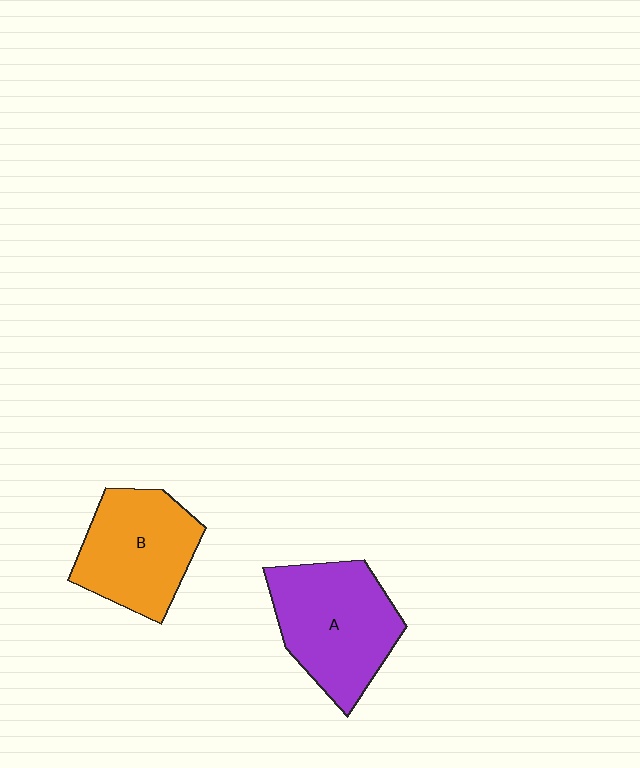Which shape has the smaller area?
Shape B (orange).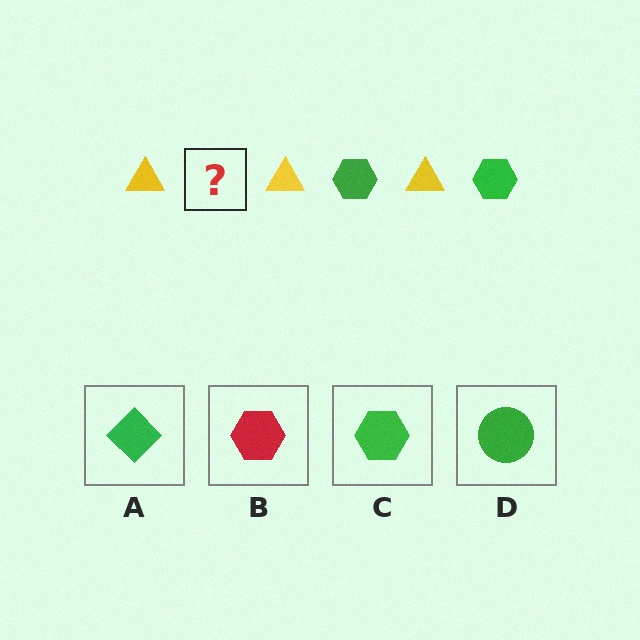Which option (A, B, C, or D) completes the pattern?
C.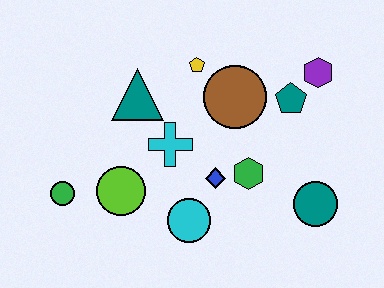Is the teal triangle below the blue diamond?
No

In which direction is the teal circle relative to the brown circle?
The teal circle is below the brown circle.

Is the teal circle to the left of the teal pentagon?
No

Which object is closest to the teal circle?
The green hexagon is closest to the teal circle.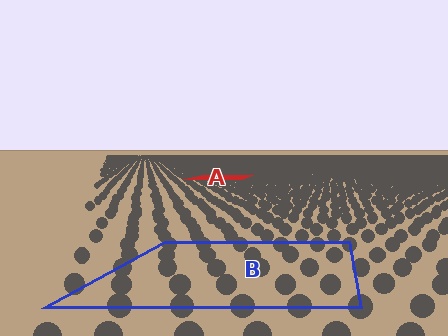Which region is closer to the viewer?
Region B is closer. The texture elements there are larger and more spread out.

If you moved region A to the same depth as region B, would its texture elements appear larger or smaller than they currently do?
They would appear larger. At a closer depth, the same texture elements are projected at a bigger on-screen size.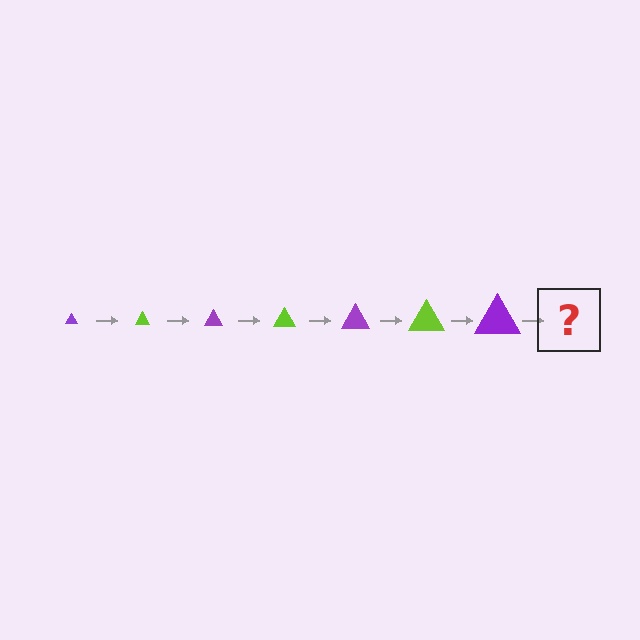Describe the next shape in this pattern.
It should be a lime triangle, larger than the previous one.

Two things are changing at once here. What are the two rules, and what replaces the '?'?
The two rules are that the triangle grows larger each step and the color cycles through purple and lime. The '?' should be a lime triangle, larger than the previous one.